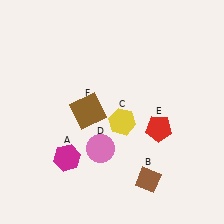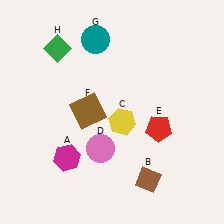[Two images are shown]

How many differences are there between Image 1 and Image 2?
There are 2 differences between the two images.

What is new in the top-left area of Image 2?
A teal circle (G) was added in the top-left area of Image 2.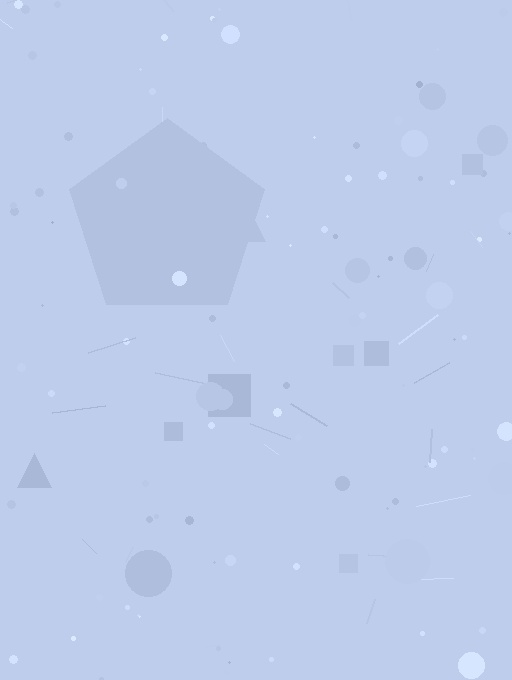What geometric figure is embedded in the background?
A pentagon is embedded in the background.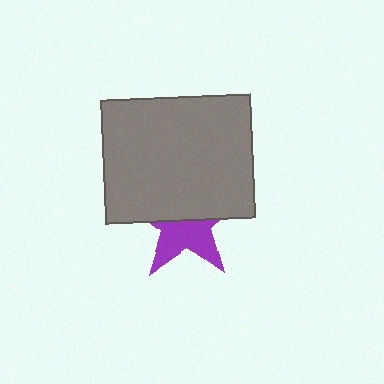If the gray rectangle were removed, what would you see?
You would see the complete purple star.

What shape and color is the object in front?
The object in front is a gray rectangle.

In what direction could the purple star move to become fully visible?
The purple star could move down. That would shift it out from behind the gray rectangle entirely.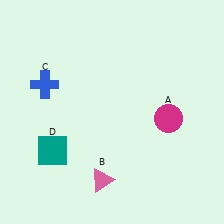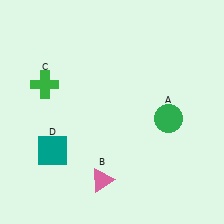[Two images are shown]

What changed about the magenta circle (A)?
In Image 1, A is magenta. In Image 2, it changed to green.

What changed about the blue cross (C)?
In Image 1, C is blue. In Image 2, it changed to green.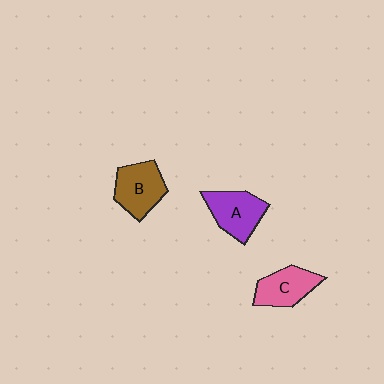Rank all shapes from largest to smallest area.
From largest to smallest: B (brown), A (purple), C (pink).